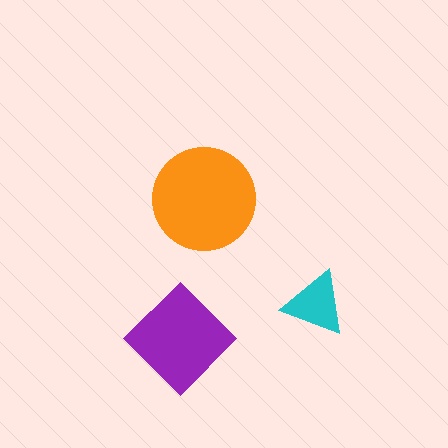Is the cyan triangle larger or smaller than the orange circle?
Smaller.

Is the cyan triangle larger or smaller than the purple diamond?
Smaller.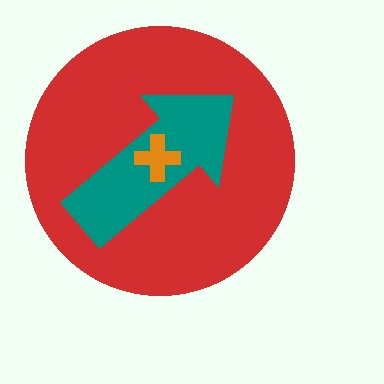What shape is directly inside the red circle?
The teal arrow.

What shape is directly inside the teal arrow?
The orange cross.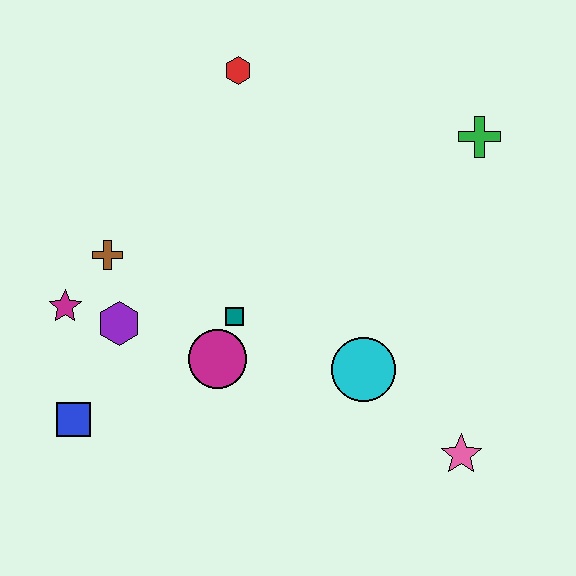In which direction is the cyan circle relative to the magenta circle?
The cyan circle is to the right of the magenta circle.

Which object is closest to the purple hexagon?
The magenta star is closest to the purple hexagon.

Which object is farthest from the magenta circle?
The green cross is farthest from the magenta circle.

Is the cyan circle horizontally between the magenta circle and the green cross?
Yes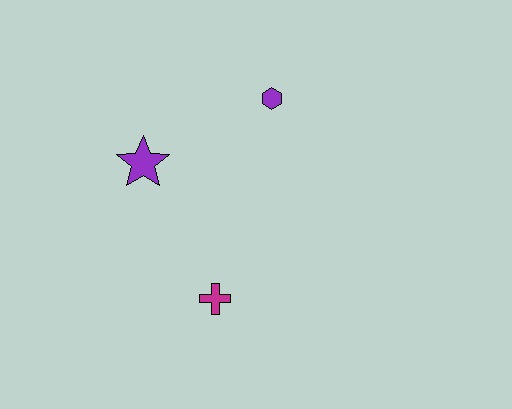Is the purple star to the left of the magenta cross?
Yes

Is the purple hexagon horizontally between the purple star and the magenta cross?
No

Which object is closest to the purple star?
The purple hexagon is closest to the purple star.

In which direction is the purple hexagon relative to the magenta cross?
The purple hexagon is above the magenta cross.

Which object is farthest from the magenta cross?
The purple hexagon is farthest from the magenta cross.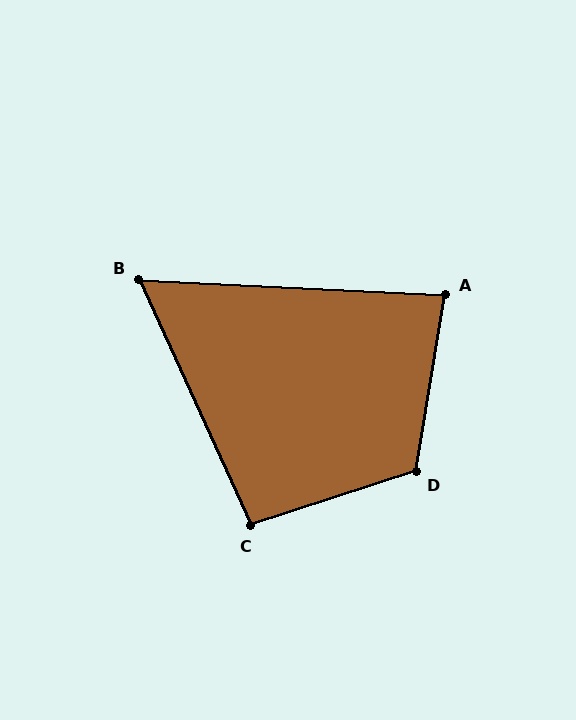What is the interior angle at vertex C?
Approximately 96 degrees (obtuse).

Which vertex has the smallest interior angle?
B, at approximately 63 degrees.